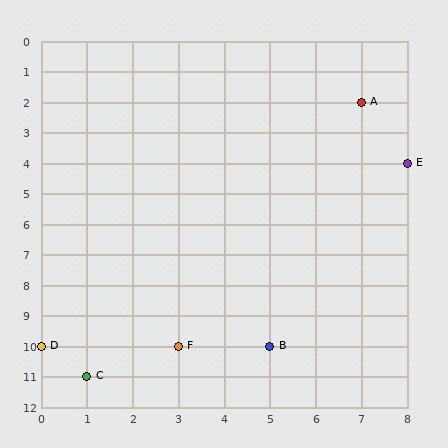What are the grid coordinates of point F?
Point F is at grid coordinates (3, 10).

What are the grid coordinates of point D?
Point D is at grid coordinates (0, 10).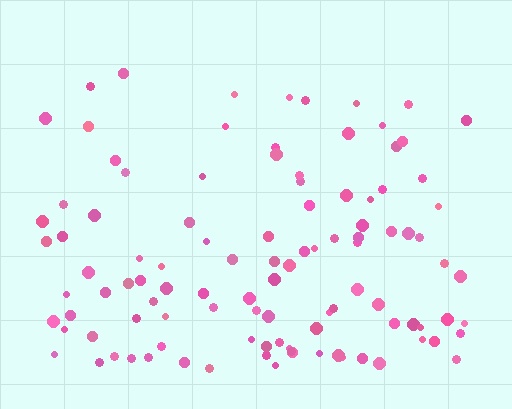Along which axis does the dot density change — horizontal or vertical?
Vertical.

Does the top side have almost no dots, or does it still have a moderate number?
Still a moderate number, just noticeably fewer than the bottom.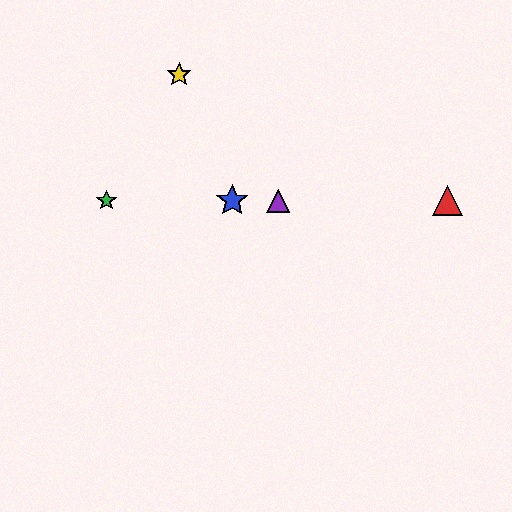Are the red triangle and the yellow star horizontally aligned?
No, the red triangle is at y≈201 and the yellow star is at y≈75.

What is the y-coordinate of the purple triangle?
The purple triangle is at y≈201.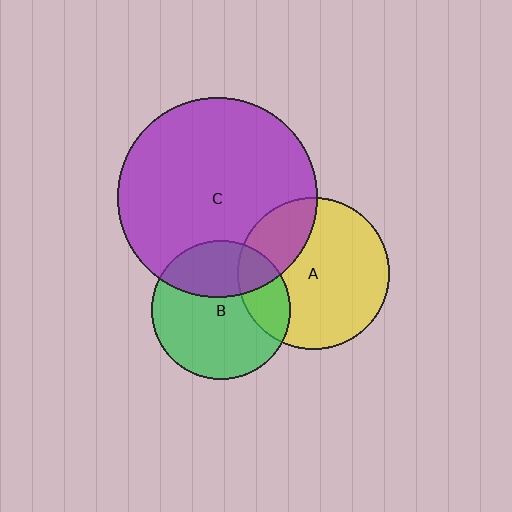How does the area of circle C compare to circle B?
Approximately 2.1 times.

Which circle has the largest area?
Circle C (purple).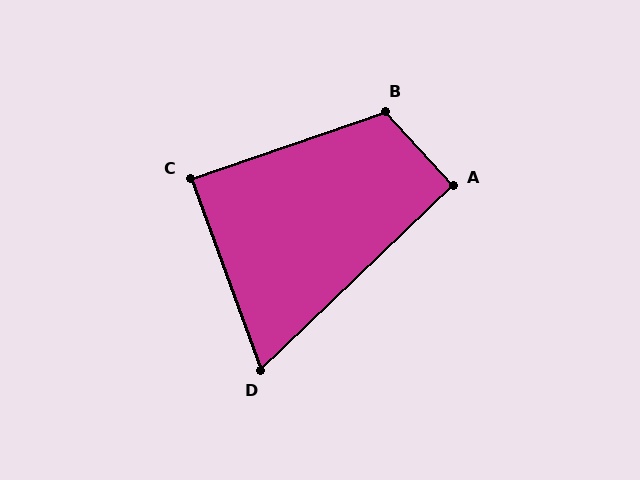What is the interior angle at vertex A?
Approximately 91 degrees (approximately right).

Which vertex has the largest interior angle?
B, at approximately 114 degrees.